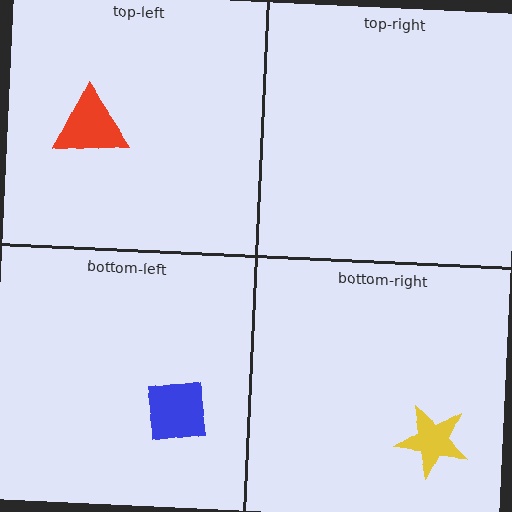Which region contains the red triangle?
The top-left region.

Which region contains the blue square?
The bottom-left region.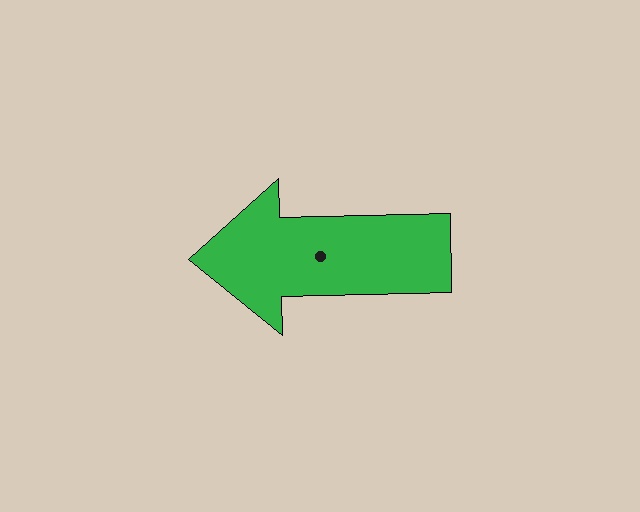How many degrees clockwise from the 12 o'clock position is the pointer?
Approximately 269 degrees.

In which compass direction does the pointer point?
West.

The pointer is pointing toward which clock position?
Roughly 9 o'clock.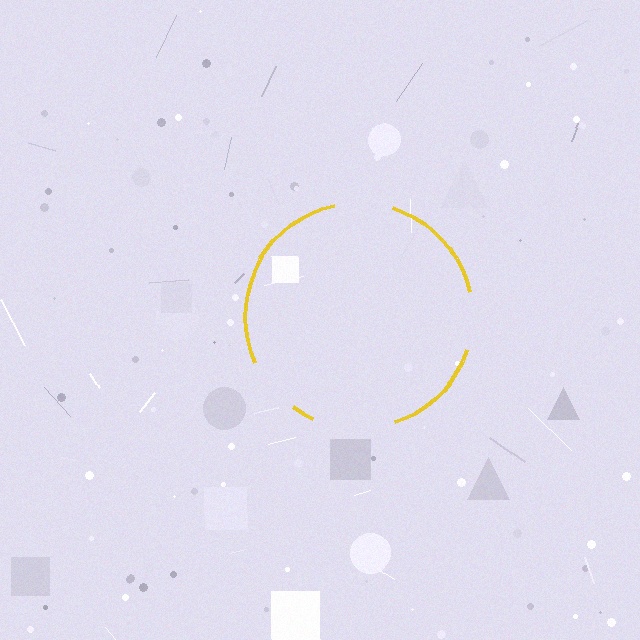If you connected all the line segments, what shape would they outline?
They would outline a circle.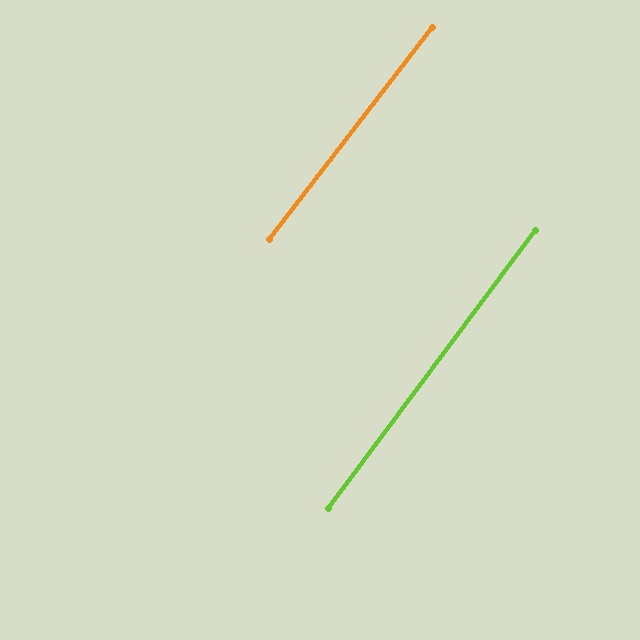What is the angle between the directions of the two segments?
Approximately 1 degree.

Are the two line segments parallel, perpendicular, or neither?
Parallel — their directions differ by only 0.9°.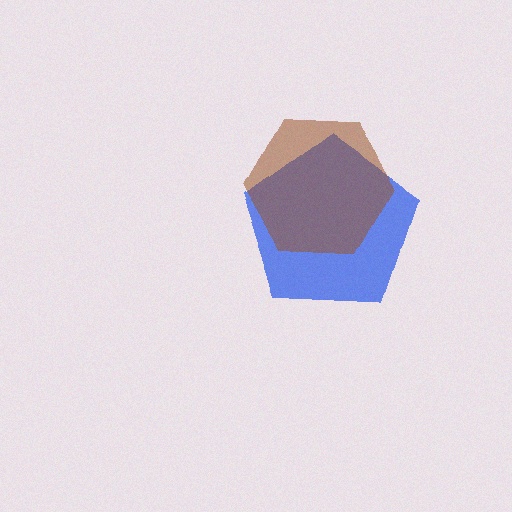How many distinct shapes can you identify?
There are 2 distinct shapes: a blue pentagon, a brown hexagon.